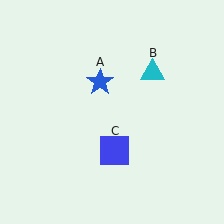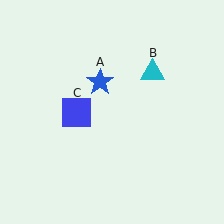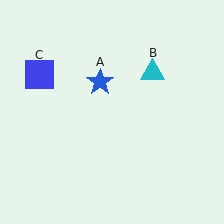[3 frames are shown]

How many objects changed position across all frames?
1 object changed position: blue square (object C).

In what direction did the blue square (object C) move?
The blue square (object C) moved up and to the left.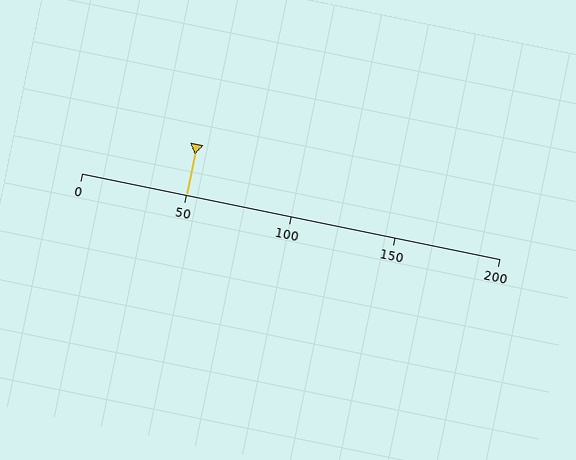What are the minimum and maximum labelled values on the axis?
The axis runs from 0 to 200.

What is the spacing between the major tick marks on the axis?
The major ticks are spaced 50 apart.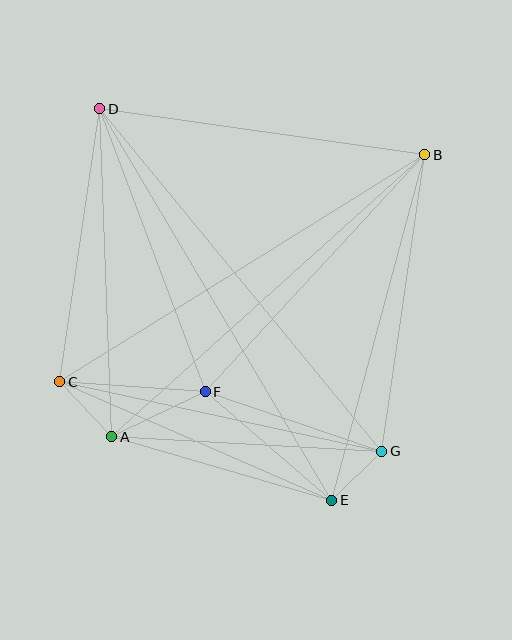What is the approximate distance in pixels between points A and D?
The distance between A and D is approximately 329 pixels.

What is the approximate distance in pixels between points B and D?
The distance between B and D is approximately 328 pixels.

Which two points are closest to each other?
Points E and G are closest to each other.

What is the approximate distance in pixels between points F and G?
The distance between F and G is approximately 187 pixels.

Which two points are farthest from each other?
Points D and E are farthest from each other.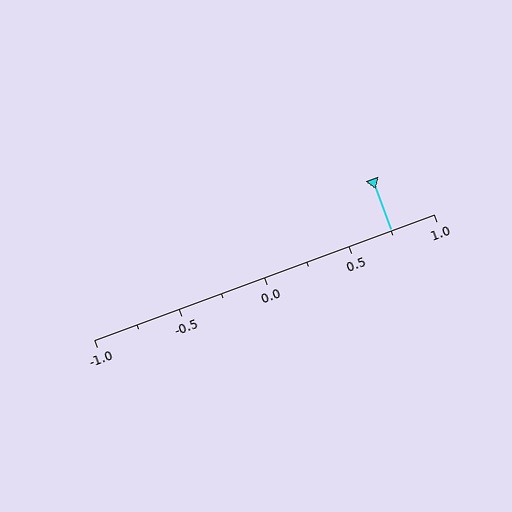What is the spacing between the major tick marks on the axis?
The major ticks are spaced 0.5 apart.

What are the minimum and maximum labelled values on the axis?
The axis runs from -1.0 to 1.0.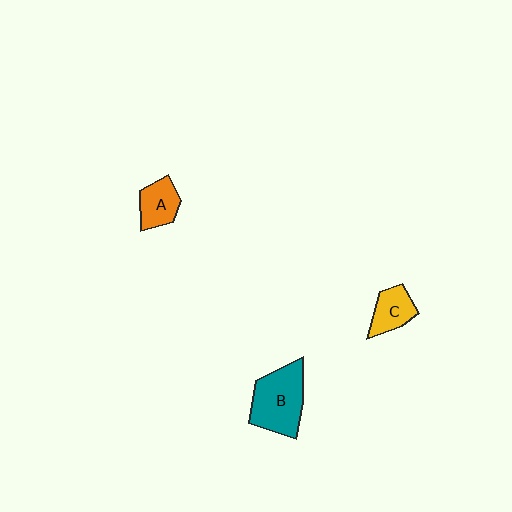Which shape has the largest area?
Shape B (teal).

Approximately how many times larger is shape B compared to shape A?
Approximately 1.9 times.